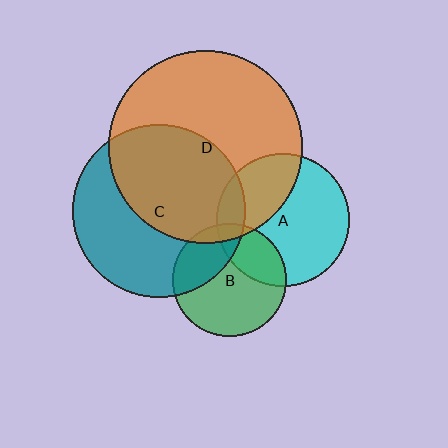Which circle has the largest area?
Circle D (orange).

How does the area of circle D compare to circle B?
Approximately 2.9 times.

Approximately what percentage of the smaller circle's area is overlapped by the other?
Approximately 15%.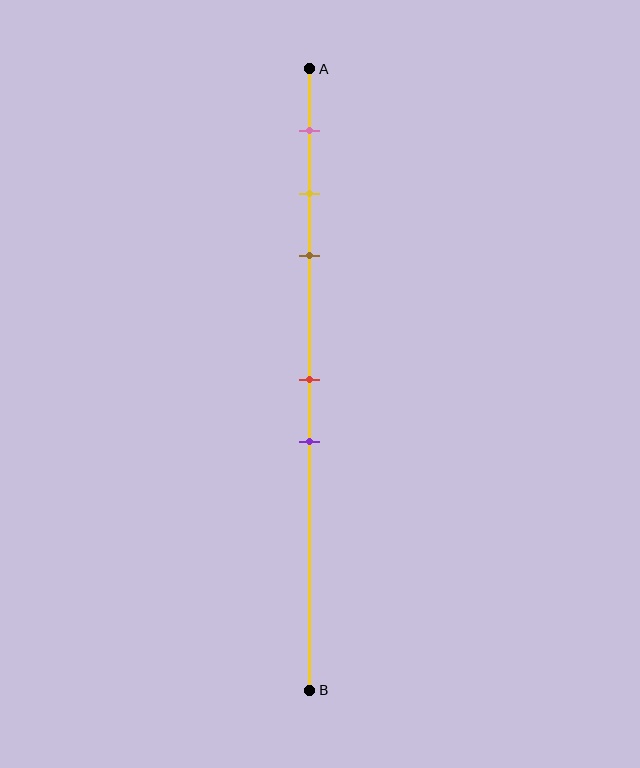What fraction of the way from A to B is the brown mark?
The brown mark is approximately 30% (0.3) of the way from A to B.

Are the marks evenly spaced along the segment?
No, the marks are not evenly spaced.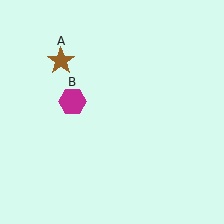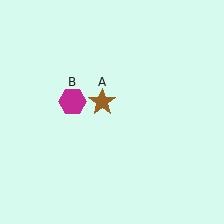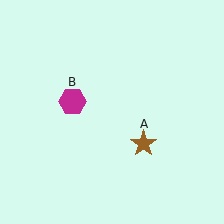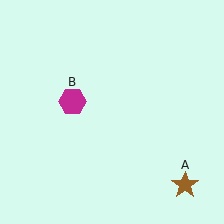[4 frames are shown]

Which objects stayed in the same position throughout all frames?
Magenta hexagon (object B) remained stationary.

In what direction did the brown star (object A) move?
The brown star (object A) moved down and to the right.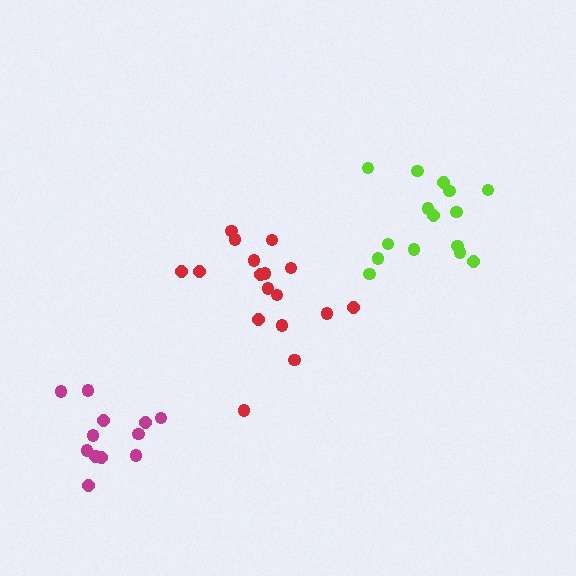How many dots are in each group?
Group 1: 15 dots, Group 2: 17 dots, Group 3: 12 dots (44 total).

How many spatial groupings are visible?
There are 3 spatial groupings.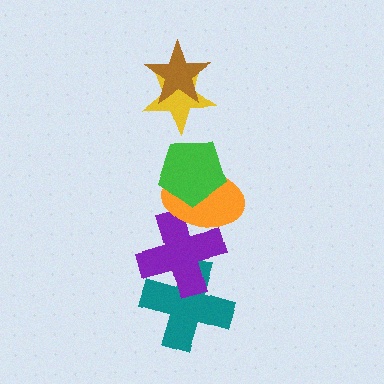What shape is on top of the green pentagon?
The yellow star is on top of the green pentagon.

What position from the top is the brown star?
The brown star is 1st from the top.